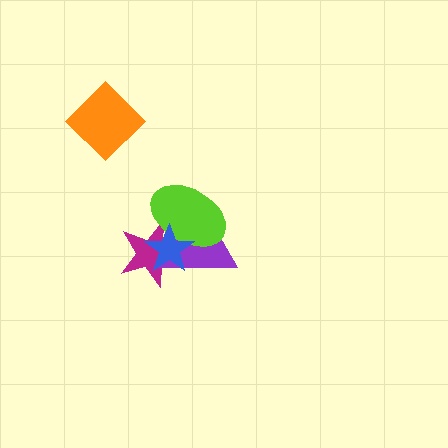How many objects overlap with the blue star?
3 objects overlap with the blue star.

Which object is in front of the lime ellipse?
The blue star is in front of the lime ellipse.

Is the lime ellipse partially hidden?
Yes, it is partially covered by another shape.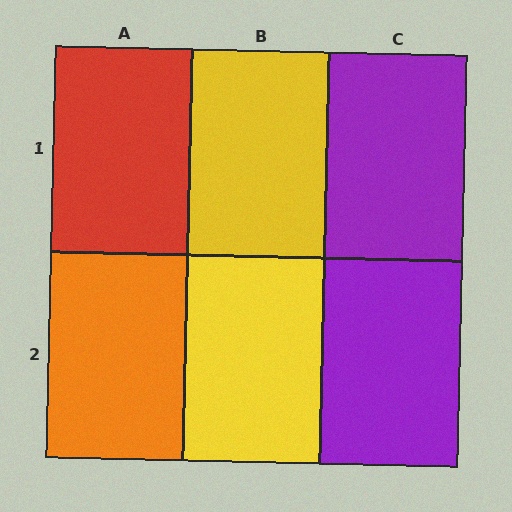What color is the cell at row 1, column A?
Red.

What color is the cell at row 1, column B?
Yellow.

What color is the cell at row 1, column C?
Purple.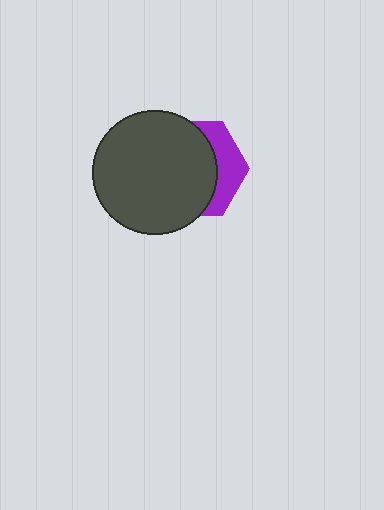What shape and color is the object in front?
The object in front is a dark gray circle.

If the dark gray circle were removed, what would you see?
You would see the complete purple hexagon.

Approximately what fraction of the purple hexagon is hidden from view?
Roughly 69% of the purple hexagon is hidden behind the dark gray circle.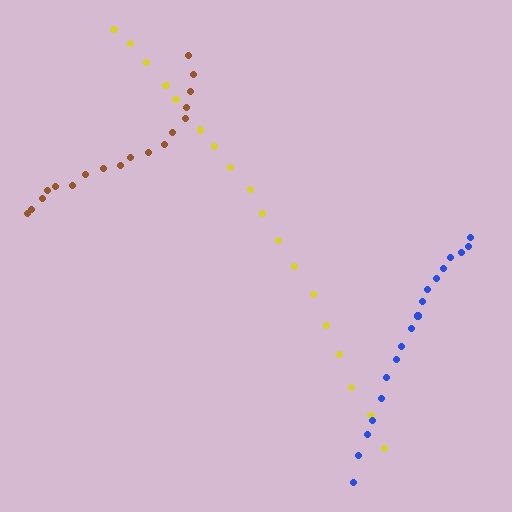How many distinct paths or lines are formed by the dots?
There are 3 distinct paths.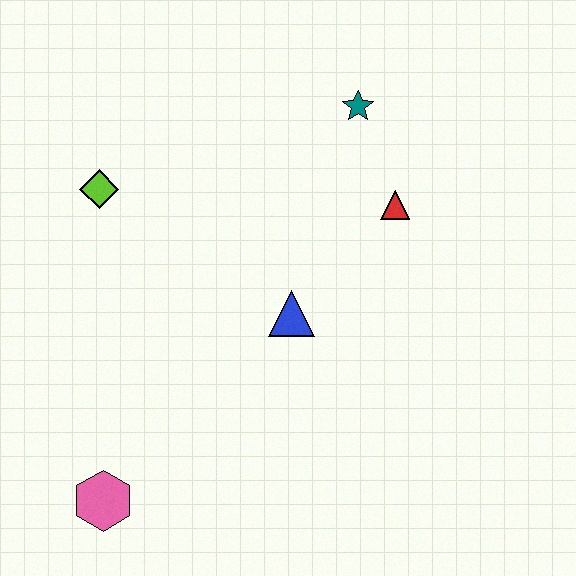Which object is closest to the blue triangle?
The red triangle is closest to the blue triangle.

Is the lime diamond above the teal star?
No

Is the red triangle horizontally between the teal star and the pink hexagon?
No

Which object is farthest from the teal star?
The pink hexagon is farthest from the teal star.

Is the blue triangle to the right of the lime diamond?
Yes